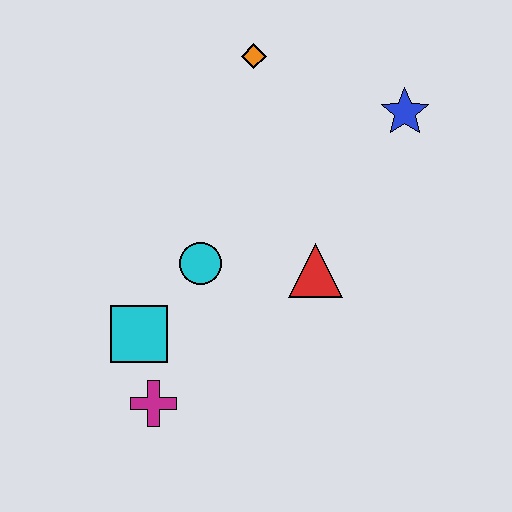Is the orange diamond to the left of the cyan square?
No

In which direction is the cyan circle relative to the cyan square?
The cyan circle is above the cyan square.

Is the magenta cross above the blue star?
No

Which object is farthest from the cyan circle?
The blue star is farthest from the cyan circle.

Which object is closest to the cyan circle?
The cyan square is closest to the cyan circle.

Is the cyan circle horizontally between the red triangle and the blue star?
No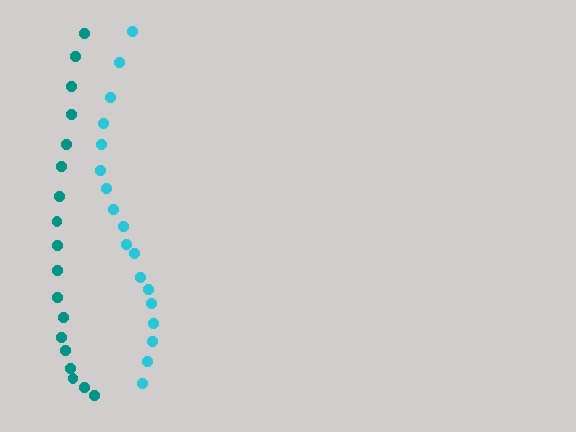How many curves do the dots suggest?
There are 2 distinct paths.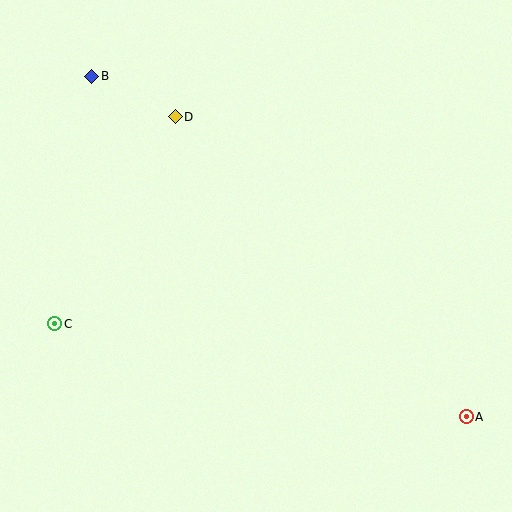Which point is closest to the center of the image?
Point D at (175, 117) is closest to the center.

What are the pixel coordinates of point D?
Point D is at (175, 117).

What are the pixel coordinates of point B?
Point B is at (92, 76).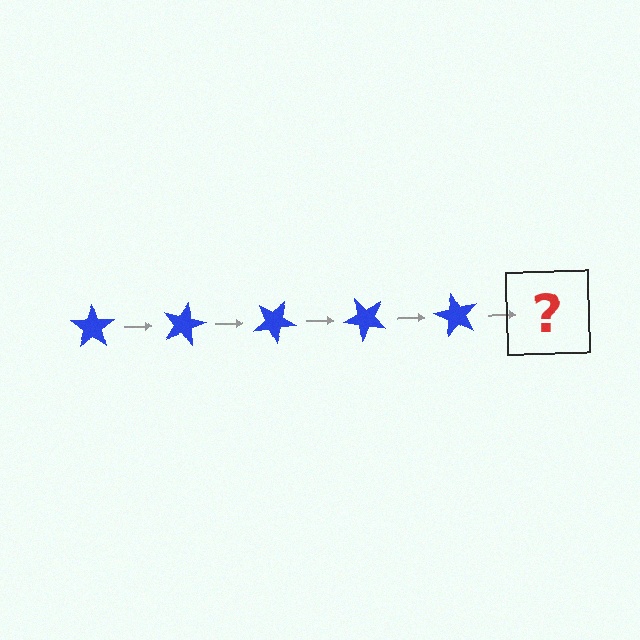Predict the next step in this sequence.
The next step is a blue star rotated 75 degrees.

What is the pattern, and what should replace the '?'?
The pattern is that the star rotates 15 degrees each step. The '?' should be a blue star rotated 75 degrees.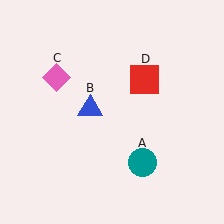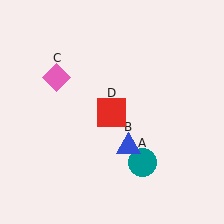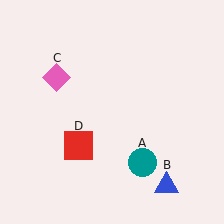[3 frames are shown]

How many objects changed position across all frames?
2 objects changed position: blue triangle (object B), red square (object D).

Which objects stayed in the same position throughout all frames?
Teal circle (object A) and pink diamond (object C) remained stationary.